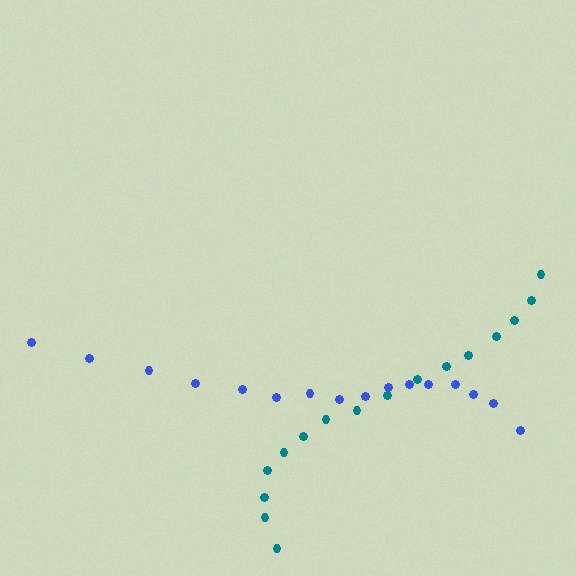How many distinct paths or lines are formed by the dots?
There are 2 distinct paths.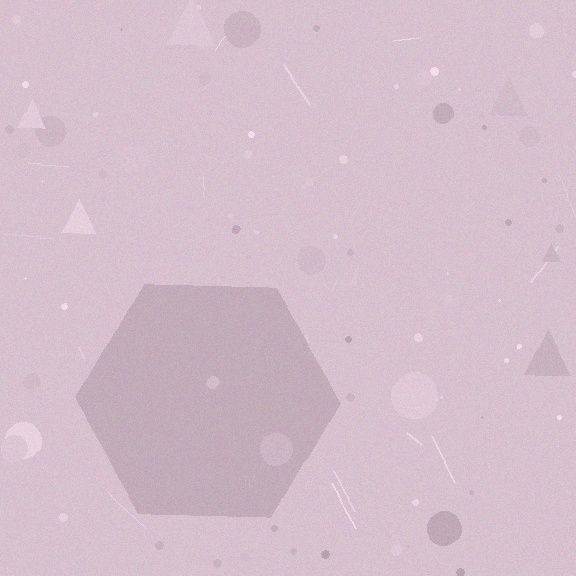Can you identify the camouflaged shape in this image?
The camouflaged shape is a hexagon.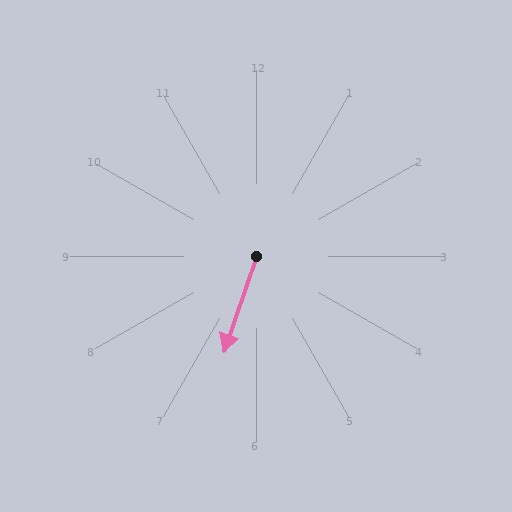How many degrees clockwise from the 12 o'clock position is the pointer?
Approximately 199 degrees.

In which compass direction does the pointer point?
South.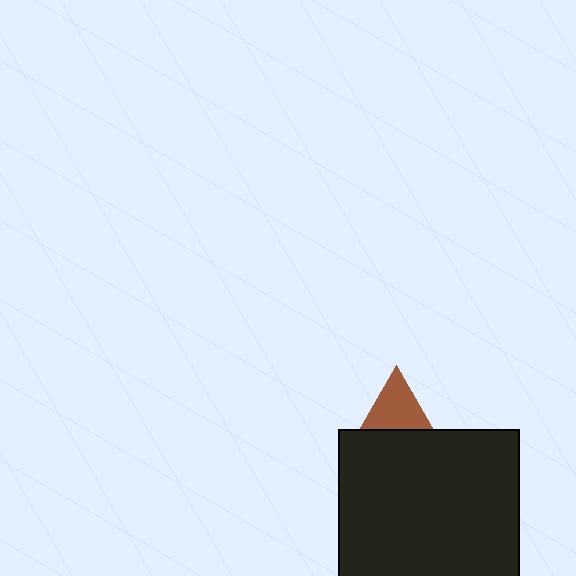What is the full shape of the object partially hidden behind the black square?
The partially hidden object is a brown triangle.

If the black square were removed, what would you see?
You would see the complete brown triangle.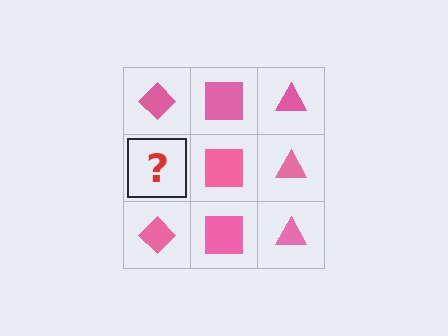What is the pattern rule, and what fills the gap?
The rule is that each column has a consistent shape. The gap should be filled with a pink diamond.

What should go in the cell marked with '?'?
The missing cell should contain a pink diamond.